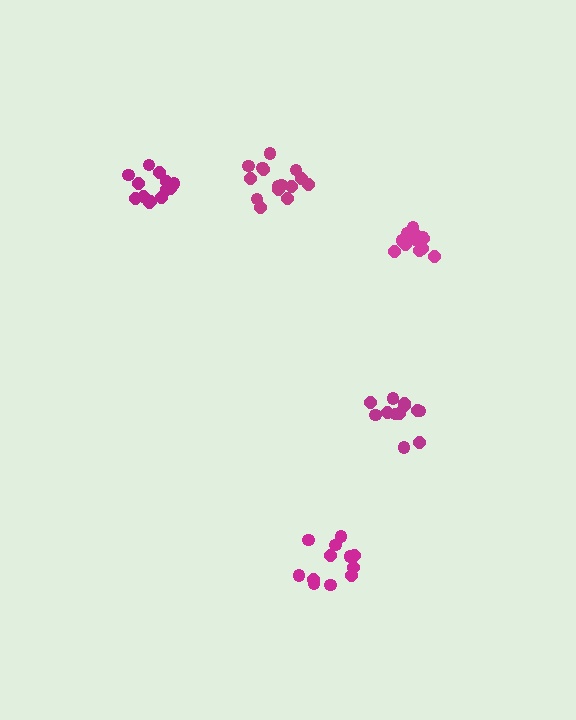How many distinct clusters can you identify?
There are 5 distinct clusters.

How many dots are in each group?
Group 1: 15 dots, Group 2: 13 dots, Group 3: 12 dots, Group 4: 12 dots, Group 5: 12 dots (64 total).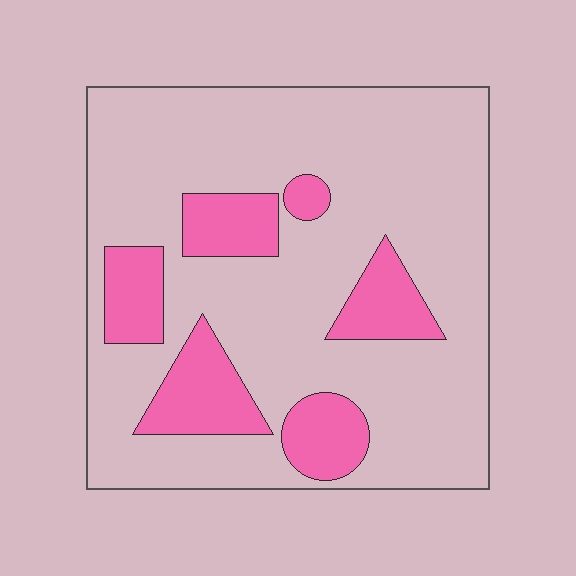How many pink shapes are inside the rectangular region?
6.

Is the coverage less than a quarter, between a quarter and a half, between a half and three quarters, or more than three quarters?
Less than a quarter.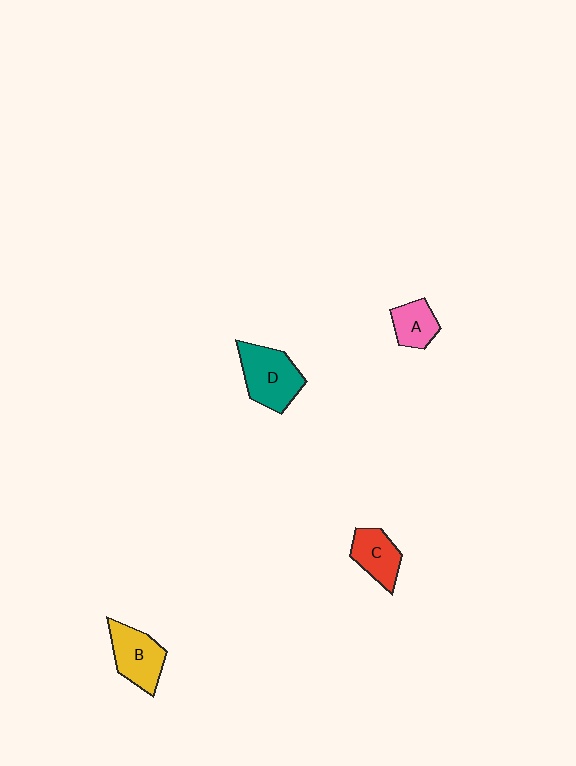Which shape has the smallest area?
Shape A (pink).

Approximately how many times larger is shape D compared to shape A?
Approximately 1.8 times.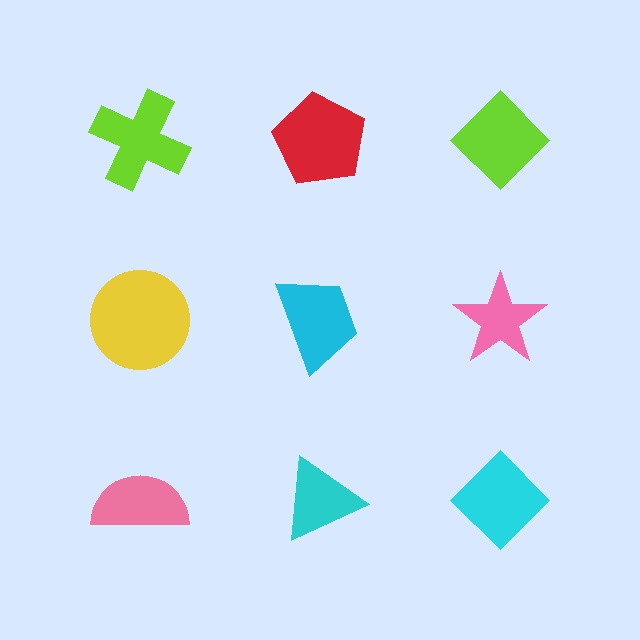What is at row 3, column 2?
A cyan triangle.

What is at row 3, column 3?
A cyan diamond.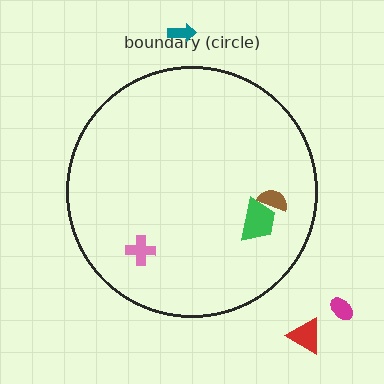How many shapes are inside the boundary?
3 inside, 3 outside.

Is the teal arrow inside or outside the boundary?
Outside.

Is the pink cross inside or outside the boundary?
Inside.